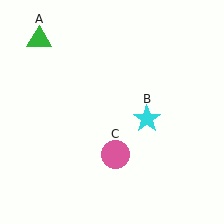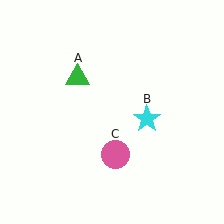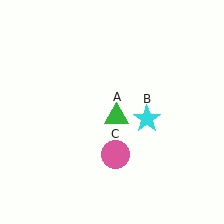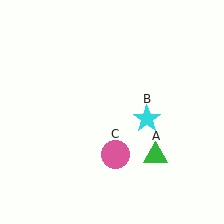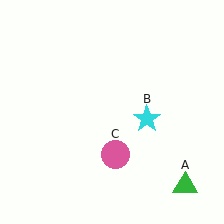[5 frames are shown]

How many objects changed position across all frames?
1 object changed position: green triangle (object A).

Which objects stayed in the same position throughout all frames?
Cyan star (object B) and pink circle (object C) remained stationary.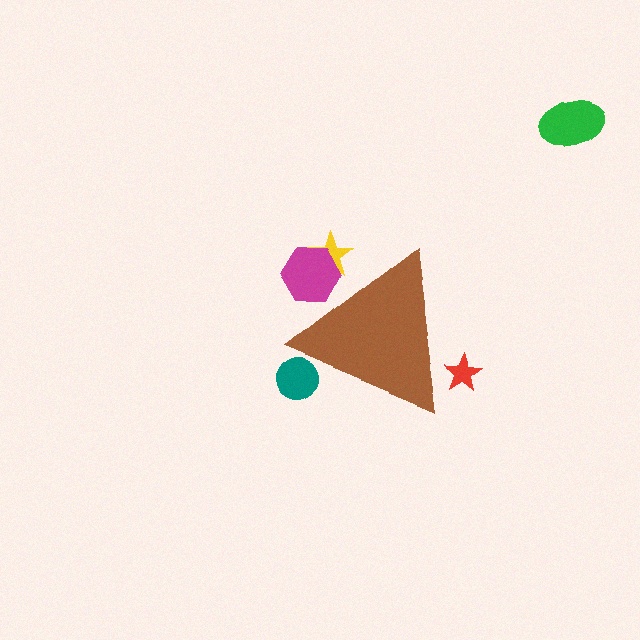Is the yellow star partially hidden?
Yes, the yellow star is partially hidden behind the brown triangle.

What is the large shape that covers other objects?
A brown triangle.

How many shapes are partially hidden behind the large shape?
4 shapes are partially hidden.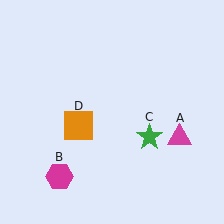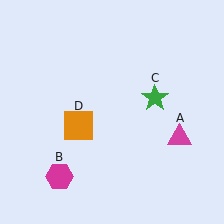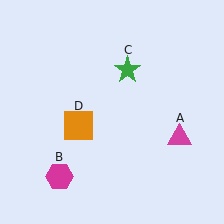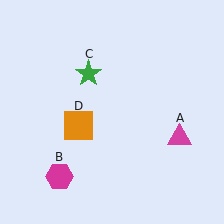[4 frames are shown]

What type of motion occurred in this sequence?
The green star (object C) rotated counterclockwise around the center of the scene.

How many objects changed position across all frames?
1 object changed position: green star (object C).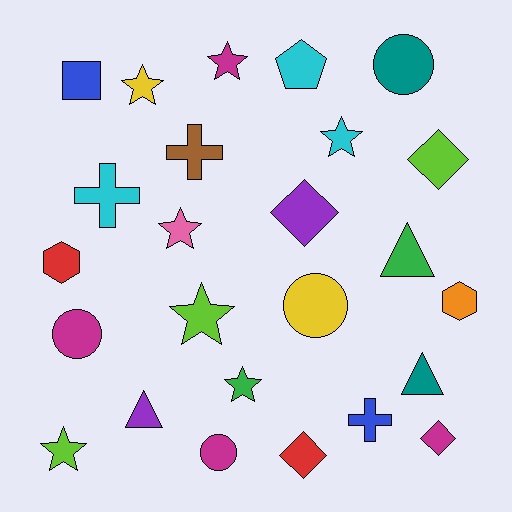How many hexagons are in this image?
There are 2 hexagons.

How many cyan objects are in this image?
There are 3 cyan objects.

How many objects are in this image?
There are 25 objects.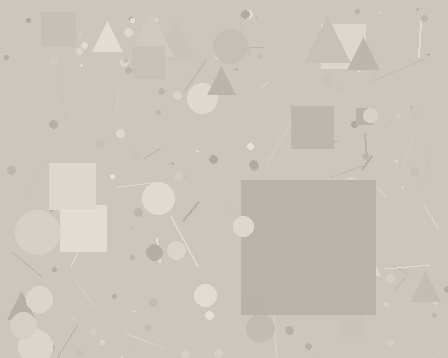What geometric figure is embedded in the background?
A square is embedded in the background.